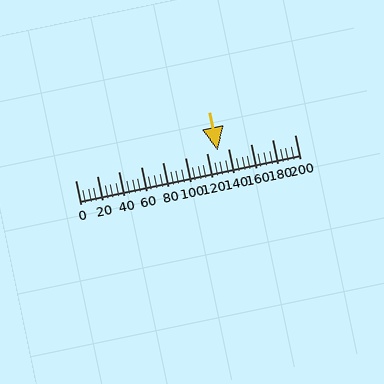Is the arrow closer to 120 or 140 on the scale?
The arrow is closer to 140.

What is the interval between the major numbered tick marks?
The major tick marks are spaced 20 units apart.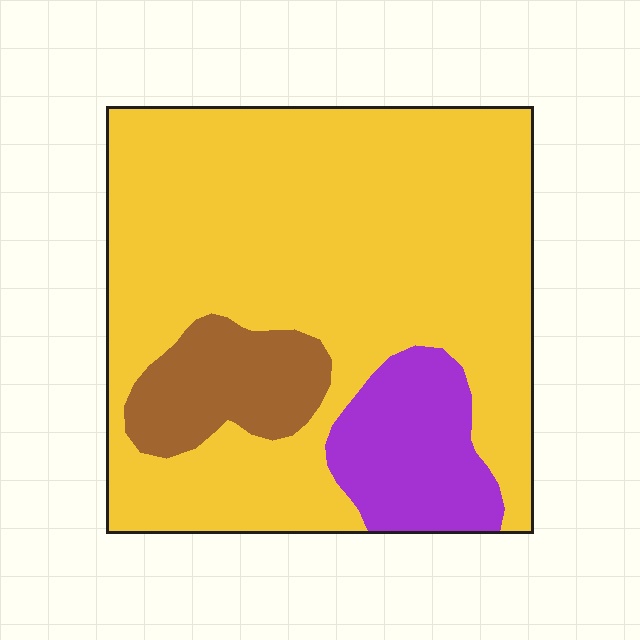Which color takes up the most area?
Yellow, at roughly 75%.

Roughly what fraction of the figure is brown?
Brown covers 11% of the figure.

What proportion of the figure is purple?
Purple takes up about one eighth (1/8) of the figure.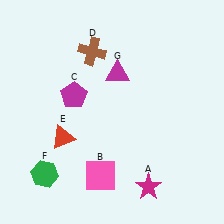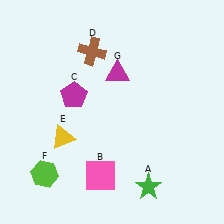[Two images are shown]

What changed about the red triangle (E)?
In Image 1, E is red. In Image 2, it changed to yellow.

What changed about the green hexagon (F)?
In Image 1, F is green. In Image 2, it changed to lime.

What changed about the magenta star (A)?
In Image 1, A is magenta. In Image 2, it changed to green.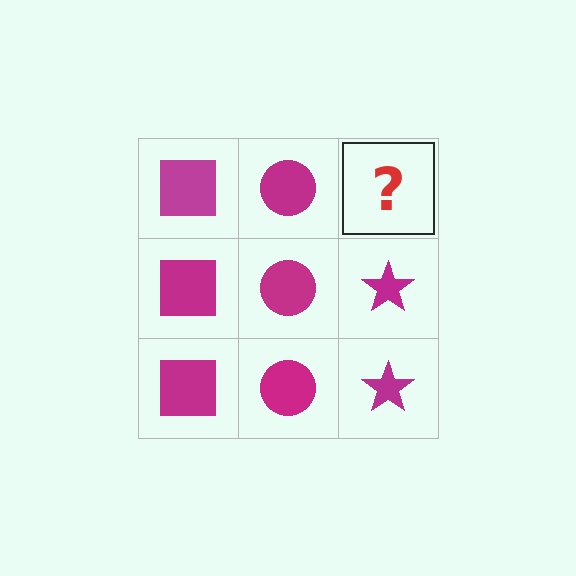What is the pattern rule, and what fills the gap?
The rule is that each column has a consistent shape. The gap should be filled with a magenta star.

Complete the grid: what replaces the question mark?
The question mark should be replaced with a magenta star.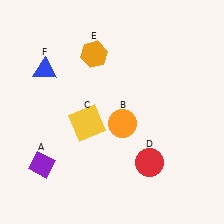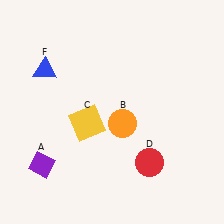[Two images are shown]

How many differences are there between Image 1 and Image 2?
There is 1 difference between the two images.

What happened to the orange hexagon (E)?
The orange hexagon (E) was removed in Image 2. It was in the top-left area of Image 1.